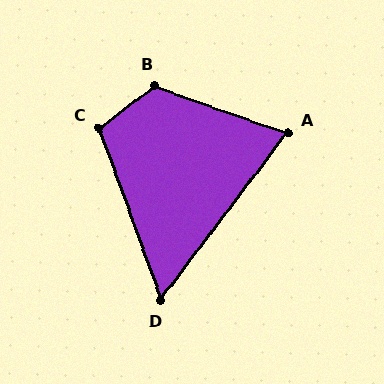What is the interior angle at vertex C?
Approximately 108 degrees (obtuse).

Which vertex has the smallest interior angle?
D, at approximately 57 degrees.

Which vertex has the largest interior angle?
B, at approximately 123 degrees.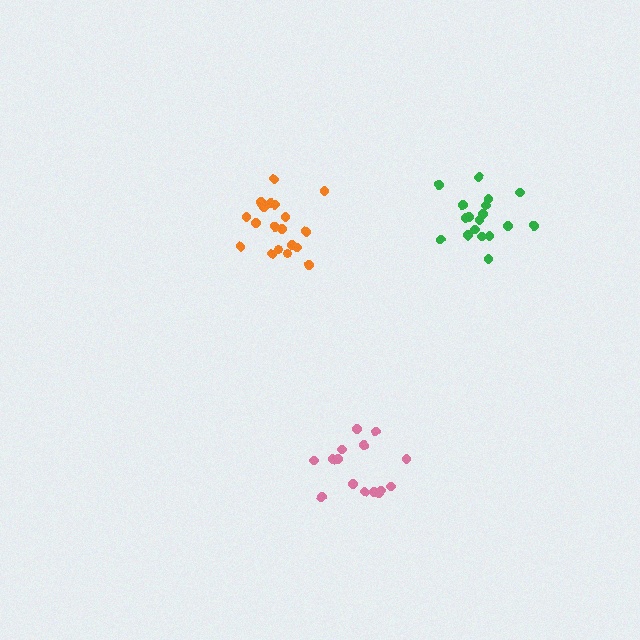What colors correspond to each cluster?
The clusters are colored: orange, pink, green.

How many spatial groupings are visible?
There are 3 spatial groupings.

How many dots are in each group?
Group 1: 19 dots, Group 2: 15 dots, Group 3: 19 dots (53 total).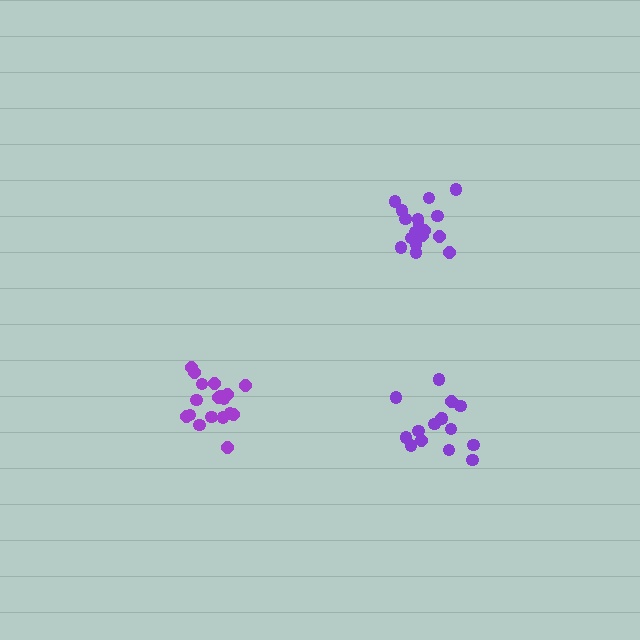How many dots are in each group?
Group 1: 18 dots, Group 2: 17 dots, Group 3: 15 dots (50 total).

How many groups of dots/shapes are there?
There are 3 groups.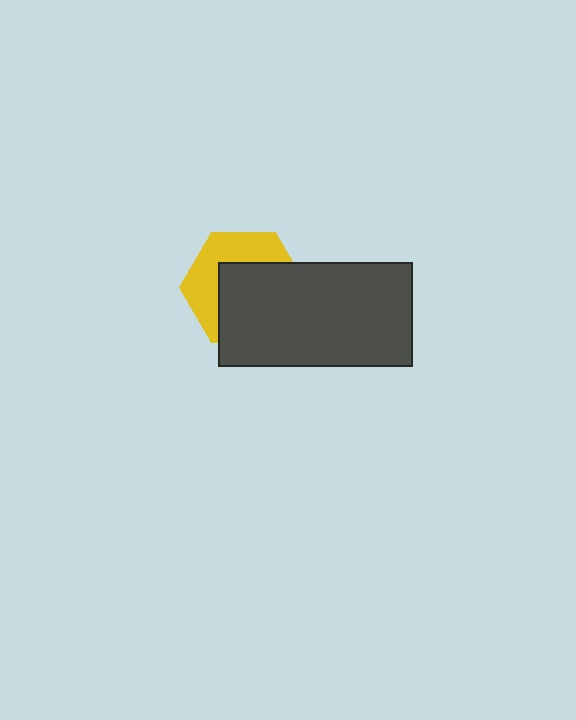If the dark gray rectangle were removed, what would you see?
You would see the complete yellow hexagon.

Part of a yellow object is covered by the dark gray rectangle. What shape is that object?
It is a hexagon.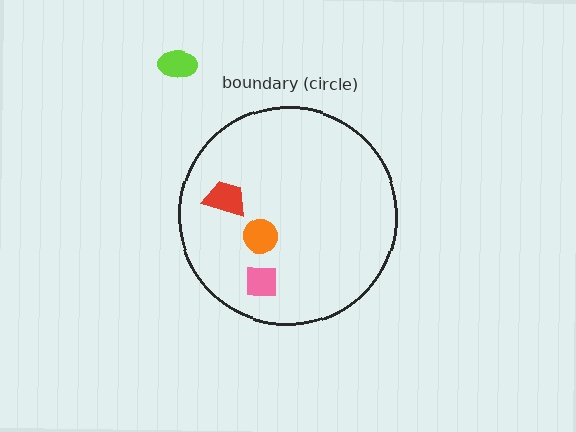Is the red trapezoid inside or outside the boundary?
Inside.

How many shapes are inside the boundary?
3 inside, 1 outside.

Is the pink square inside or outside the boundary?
Inside.